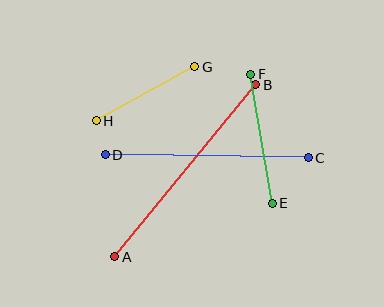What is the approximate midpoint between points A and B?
The midpoint is at approximately (185, 171) pixels.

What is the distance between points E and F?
The distance is approximately 131 pixels.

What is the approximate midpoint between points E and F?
The midpoint is at approximately (261, 139) pixels.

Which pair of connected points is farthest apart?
Points A and B are farthest apart.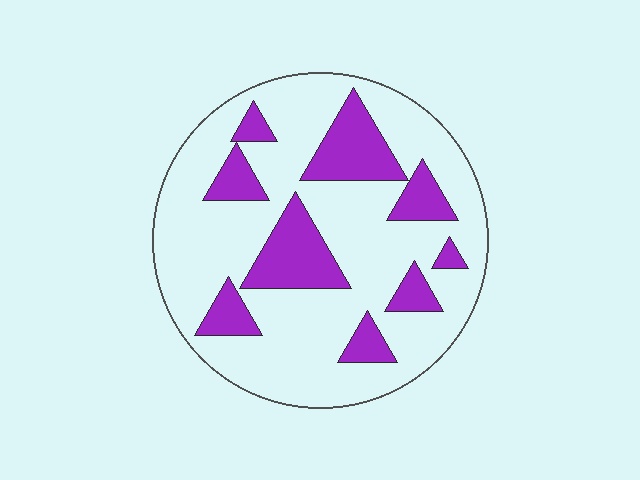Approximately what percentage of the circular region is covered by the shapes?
Approximately 25%.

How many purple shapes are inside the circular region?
9.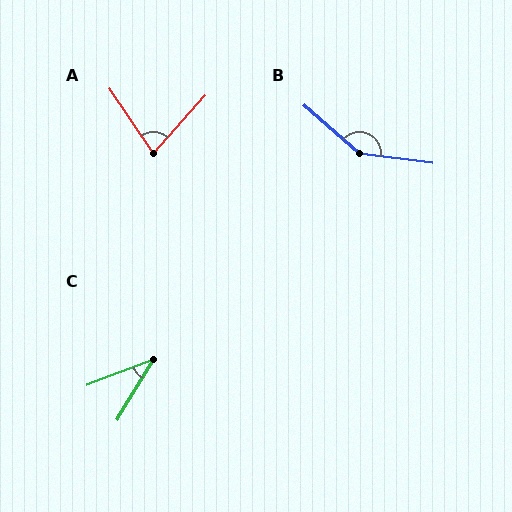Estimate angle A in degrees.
Approximately 76 degrees.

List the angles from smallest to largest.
C (38°), A (76°), B (146°).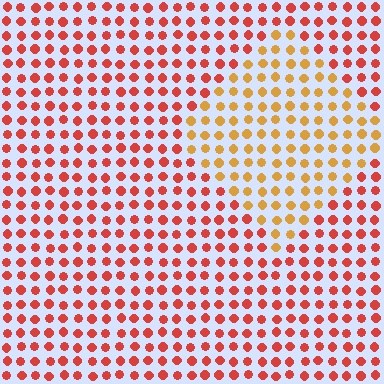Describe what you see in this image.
The image is filled with small red elements in a uniform arrangement. A diamond-shaped region is visible where the elements are tinted to a slightly different hue, forming a subtle color boundary.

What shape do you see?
I see a diamond.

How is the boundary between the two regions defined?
The boundary is defined purely by a slight shift in hue (about 36 degrees). Spacing, size, and orientation are identical on both sides.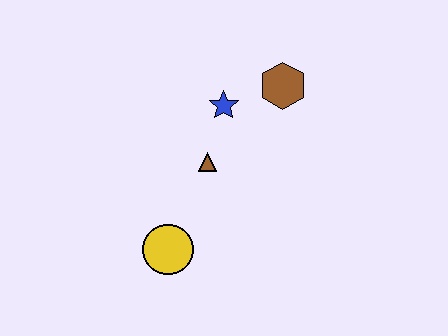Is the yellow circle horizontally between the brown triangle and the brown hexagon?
No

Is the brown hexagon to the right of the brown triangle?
Yes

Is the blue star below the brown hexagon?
Yes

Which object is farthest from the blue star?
The yellow circle is farthest from the blue star.